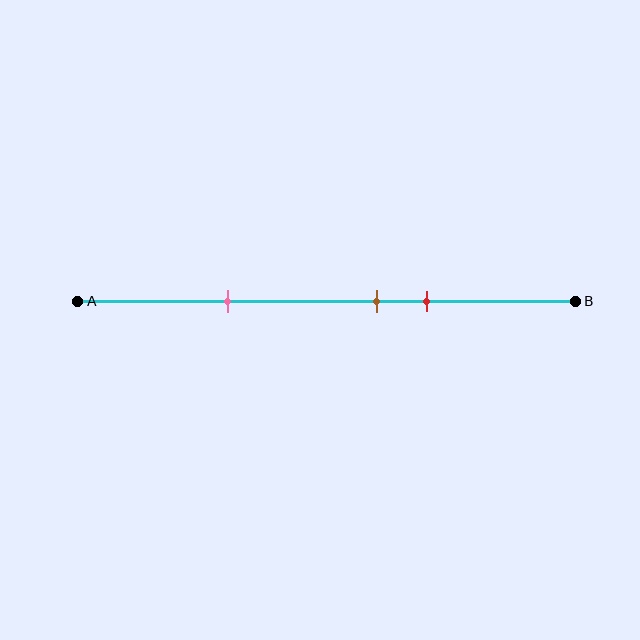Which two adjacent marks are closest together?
The brown and red marks are the closest adjacent pair.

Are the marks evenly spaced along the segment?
No, the marks are not evenly spaced.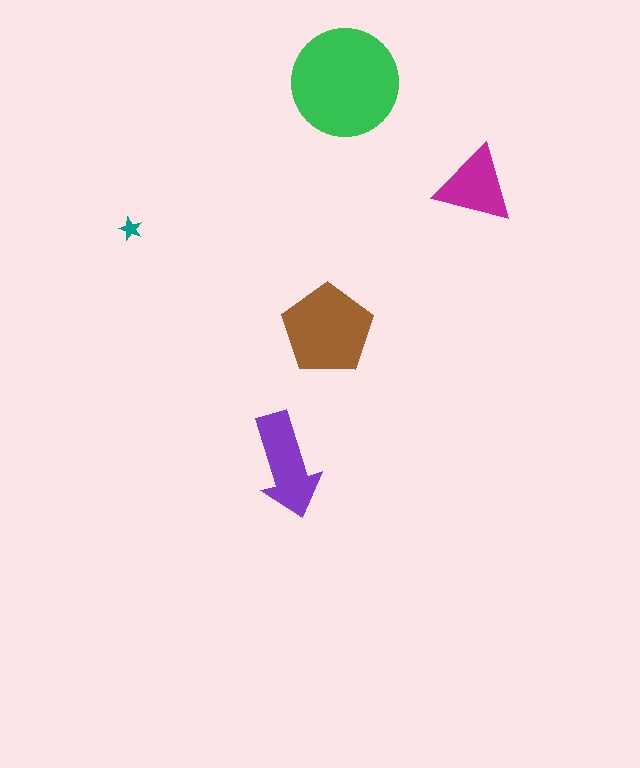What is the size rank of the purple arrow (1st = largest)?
3rd.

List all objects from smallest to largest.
The teal star, the magenta triangle, the purple arrow, the brown pentagon, the green circle.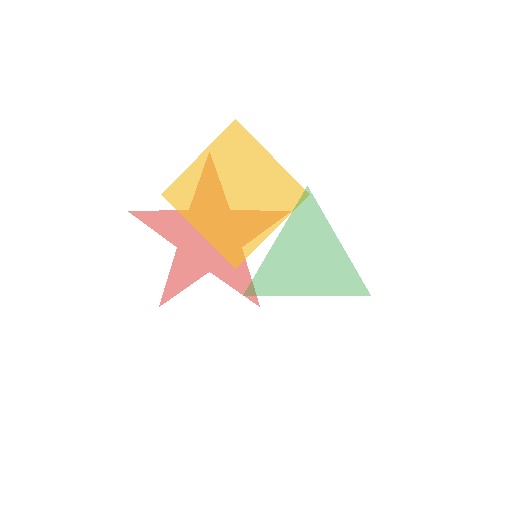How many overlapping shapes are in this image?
There are 3 overlapping shapes in the image.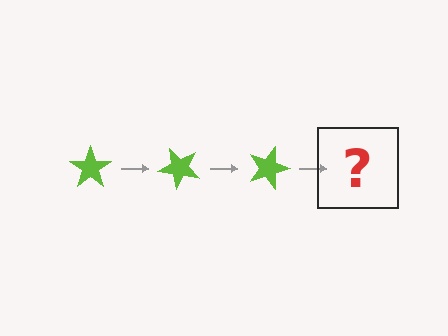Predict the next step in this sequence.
The next step is a lime star rotated 135 degrees.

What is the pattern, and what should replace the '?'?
The pattern is that the star rotates 45 degrees each step. The '?' should be a lime star rotated 135 degrees.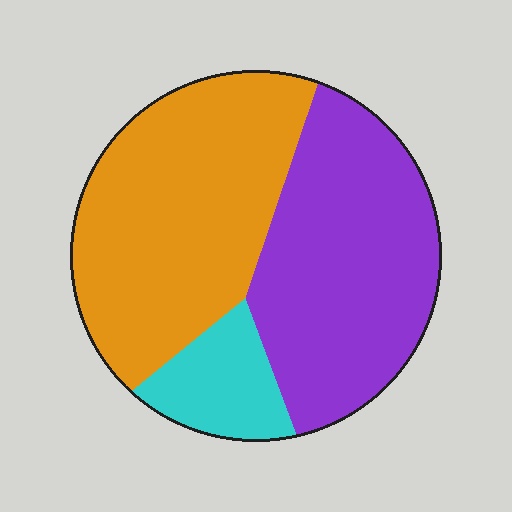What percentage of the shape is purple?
Purple covers 42% of the shape.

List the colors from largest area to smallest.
From largest to smallest: orange, purple, cyan.